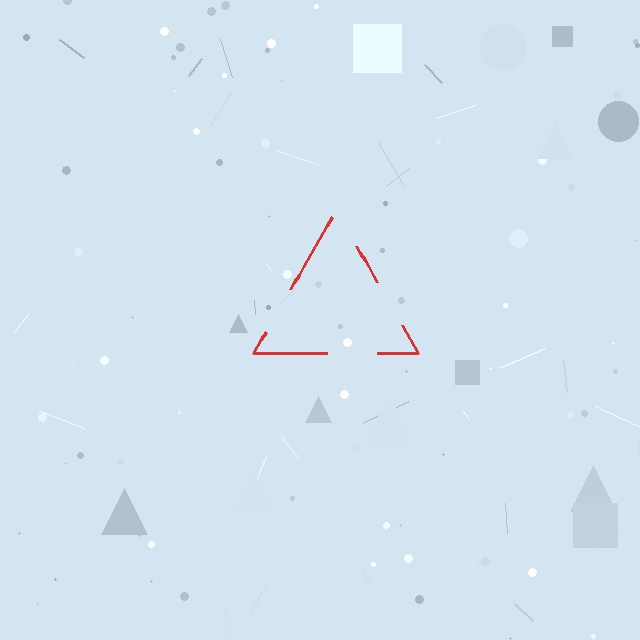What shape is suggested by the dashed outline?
The dashed outline suggests a triangle.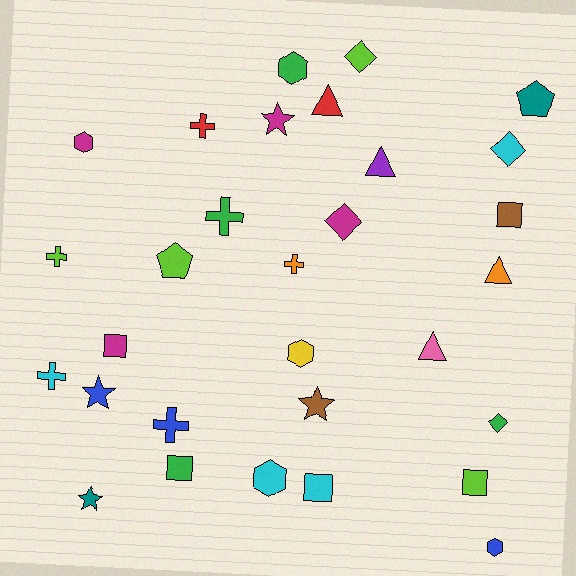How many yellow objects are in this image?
There is 1 yellow object.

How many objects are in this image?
There are 30 objects.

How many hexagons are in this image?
There are 5 hexagons.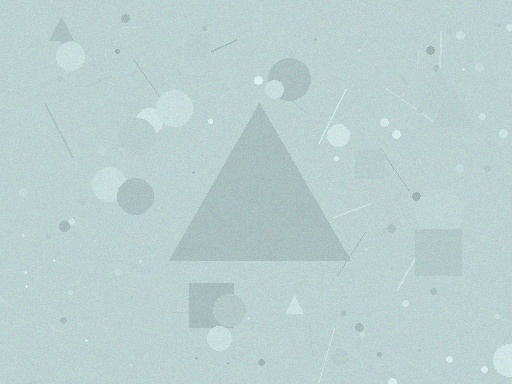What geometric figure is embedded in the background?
A triangle is embedded in the background.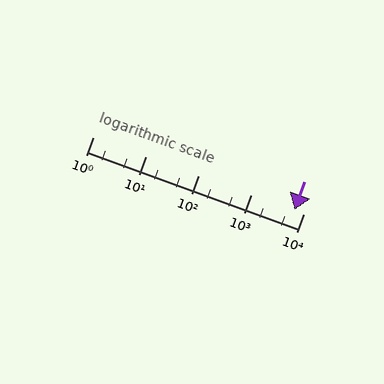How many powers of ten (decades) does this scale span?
The scale spans 4 decades, from 1 to 10000.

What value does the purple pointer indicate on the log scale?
The pointer indicates approximately 6900.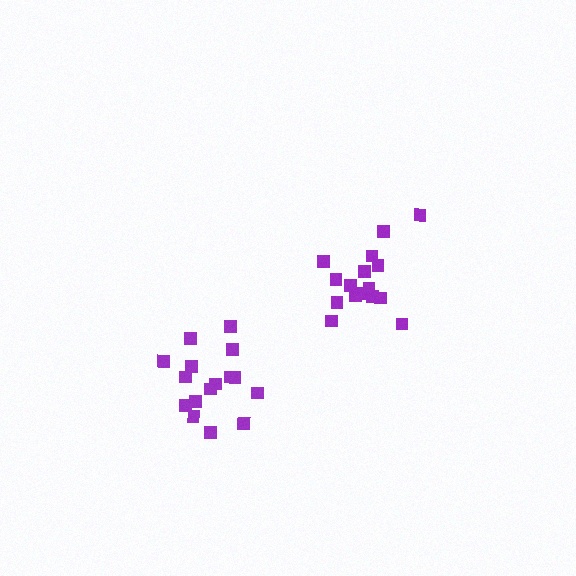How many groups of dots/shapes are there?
There are 2 groups.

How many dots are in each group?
Group 1: 16 dots, Group 2: 16 dots (32 total).